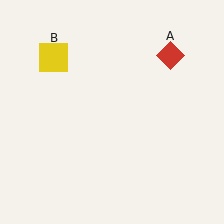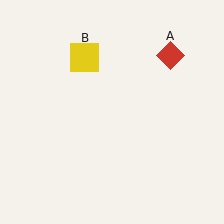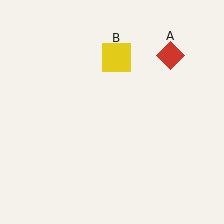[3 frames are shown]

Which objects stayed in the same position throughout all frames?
Red diamond (object A) remained stationary.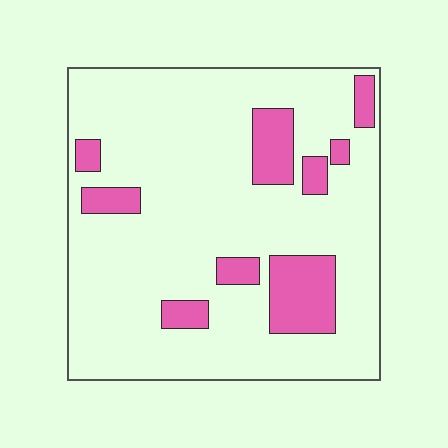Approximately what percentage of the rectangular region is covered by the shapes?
Approximately 15%.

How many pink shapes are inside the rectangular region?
9.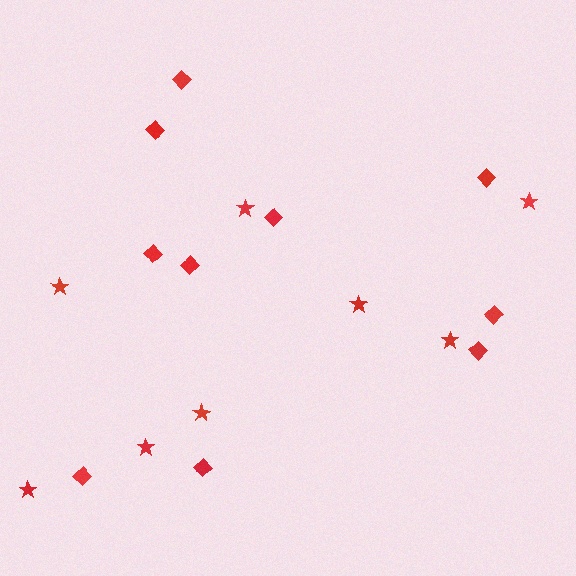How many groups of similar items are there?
There are 2 groups: one group of diamonds (10) and one group of stars (8).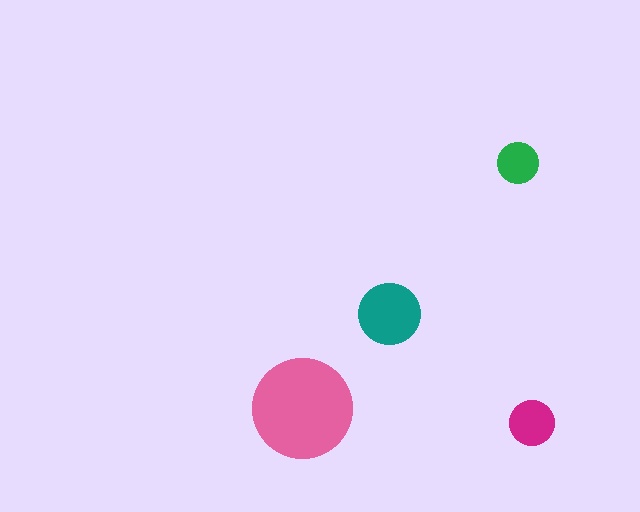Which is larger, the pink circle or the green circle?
The pink one.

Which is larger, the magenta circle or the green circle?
The magenta one.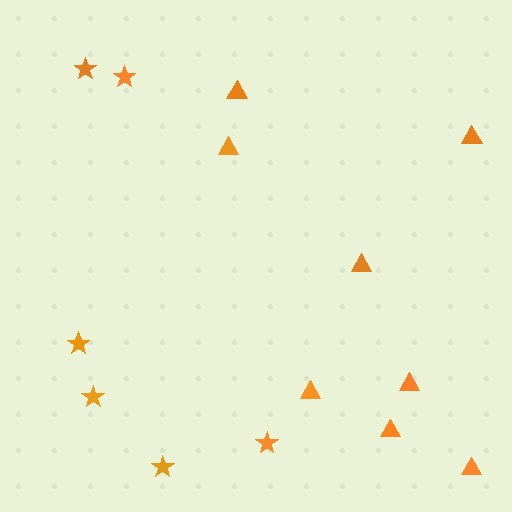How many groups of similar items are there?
There are 2 groups: one group of stars (6) and one group of triangles (8).